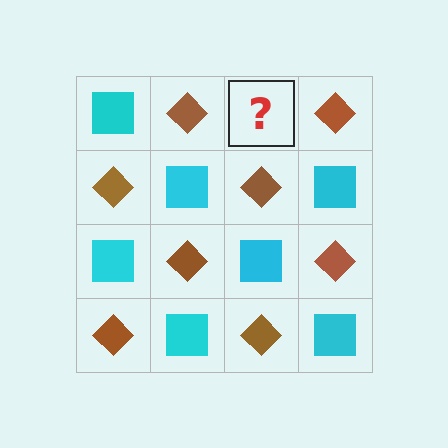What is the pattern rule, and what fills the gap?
The rule is that it alternates cyan square and brown diamond in a checkerboard pattern. The gap should be filled with a cyan square.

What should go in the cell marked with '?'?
The missing cell should contain a cyan square.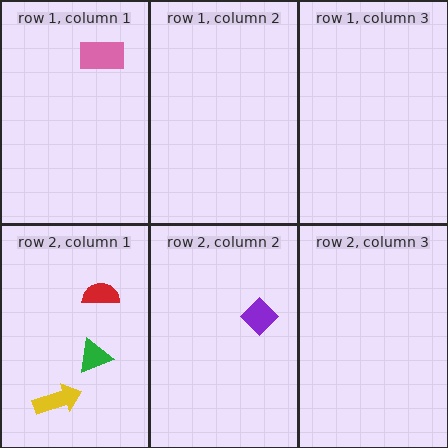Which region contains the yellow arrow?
The row 2, column 1 region.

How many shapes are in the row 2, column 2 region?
1.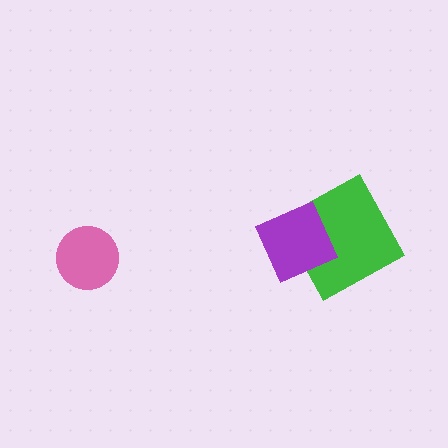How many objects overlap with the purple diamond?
1 object overlaps with the purple diamond.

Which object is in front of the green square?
The purple diamond is in front of the green square.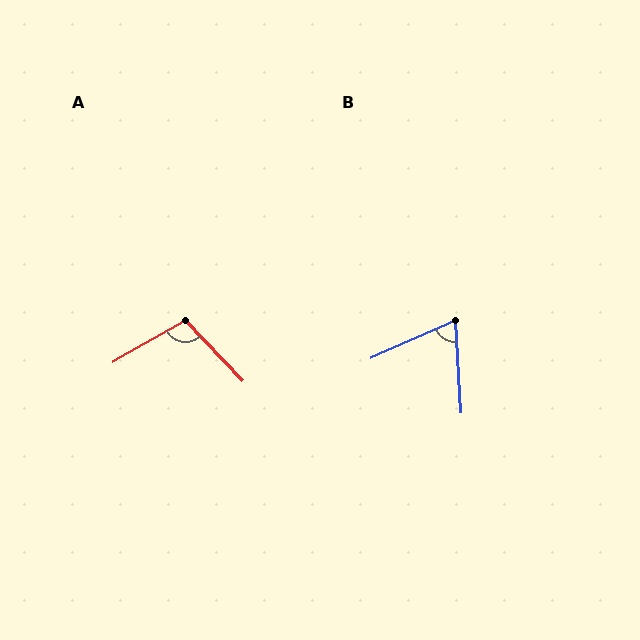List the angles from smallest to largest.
B (69°), A (104°).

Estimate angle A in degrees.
Approximately 104 degrees.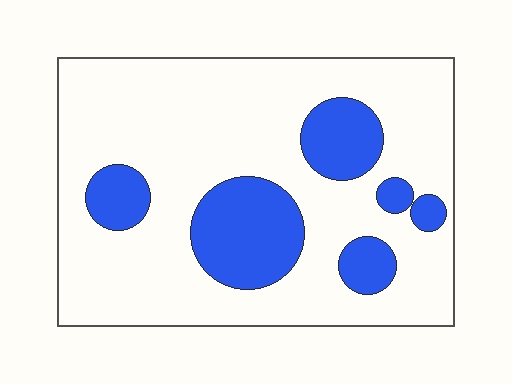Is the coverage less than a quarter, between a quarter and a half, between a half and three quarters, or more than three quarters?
Less than a quarter.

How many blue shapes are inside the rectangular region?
6.